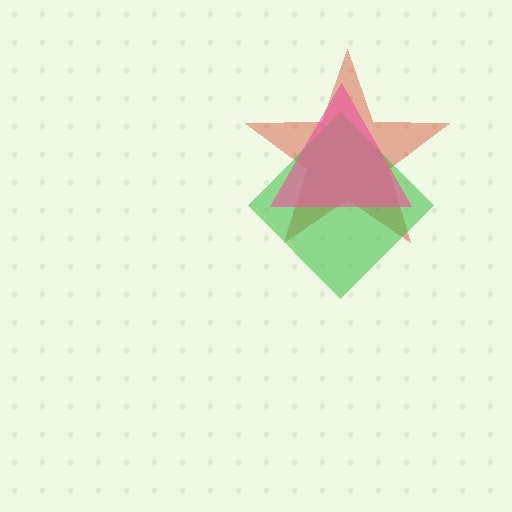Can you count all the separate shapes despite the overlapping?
Yes, there are 3 separate shapes.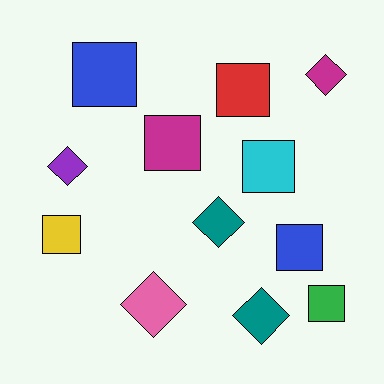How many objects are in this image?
There are 12 objects.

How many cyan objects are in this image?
There is 1 cyan object.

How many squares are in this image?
There are 7 squares.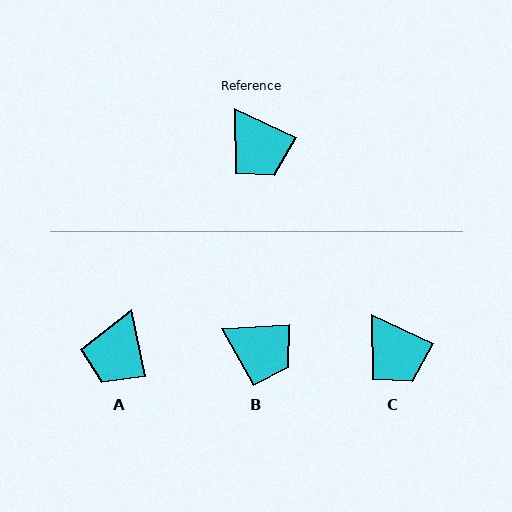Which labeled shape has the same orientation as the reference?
C.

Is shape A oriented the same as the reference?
No, it is off by about 54 degrees.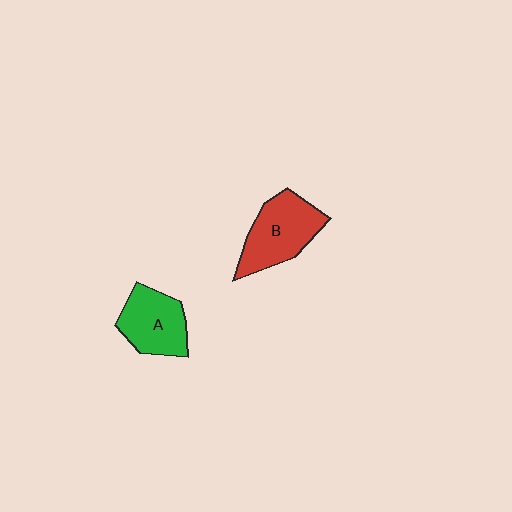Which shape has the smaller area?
Shape A (green).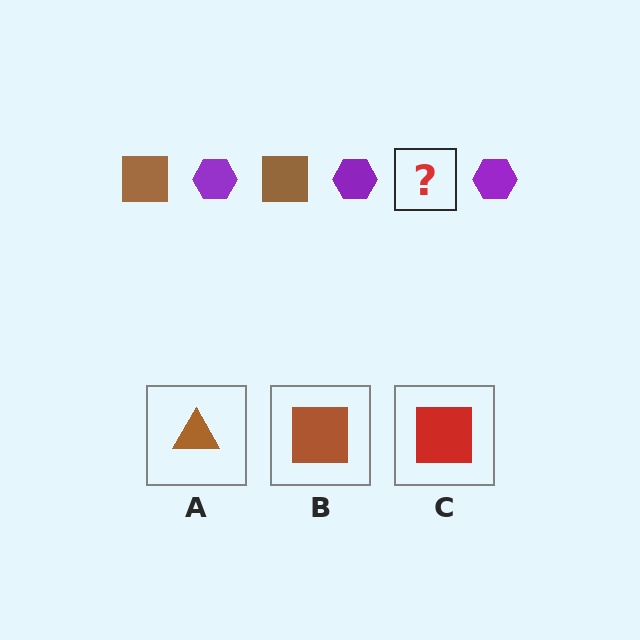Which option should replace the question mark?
Option B.